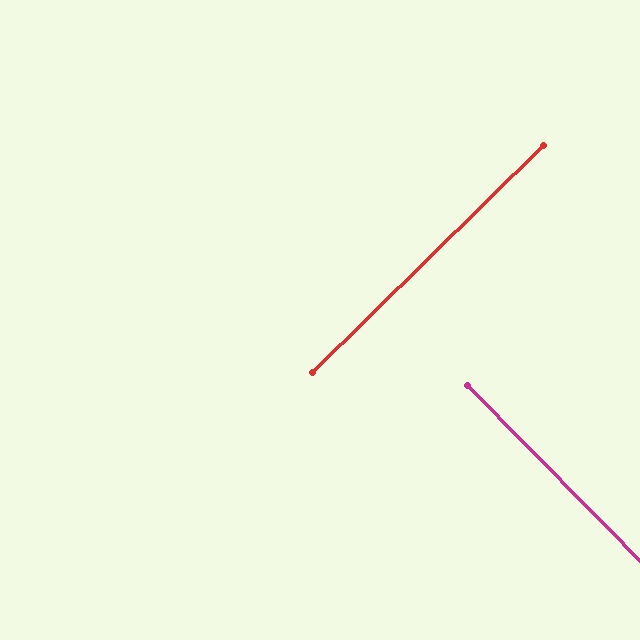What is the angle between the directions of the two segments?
Approximately 90 degrees.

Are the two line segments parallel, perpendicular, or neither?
Perpendicular — they meet at approximately 90°.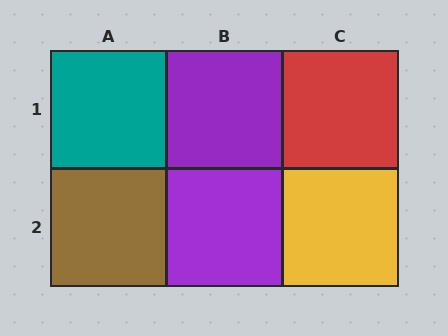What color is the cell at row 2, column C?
Yellow.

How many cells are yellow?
1 cell is yellow.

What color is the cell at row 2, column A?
Brown.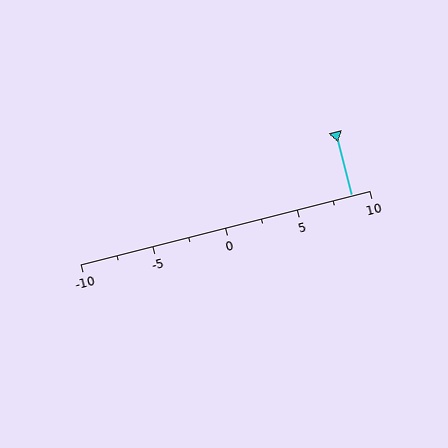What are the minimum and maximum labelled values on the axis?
The axis runs from -10 to 10.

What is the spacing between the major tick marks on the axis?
The major ticks are spaced 5 apart.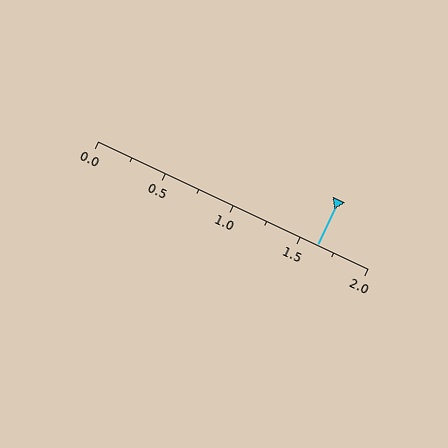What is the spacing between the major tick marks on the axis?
The major ticks are spaced 0.5 apart.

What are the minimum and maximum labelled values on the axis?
The axis runs from 0.0 to 2.0.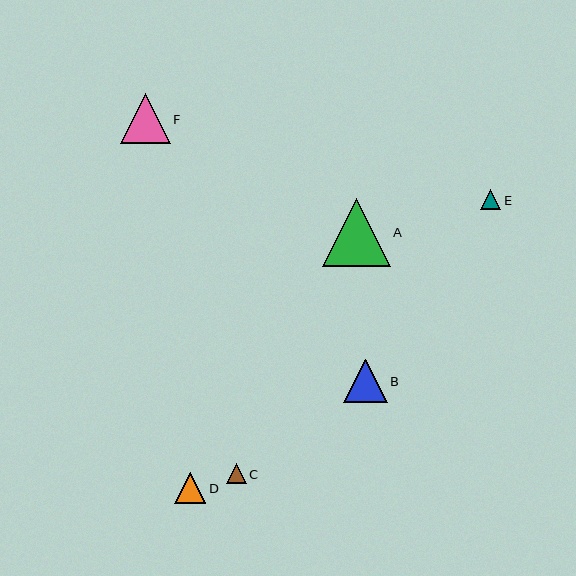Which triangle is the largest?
Triangle A is the largest with a size of approximately 68 pixels.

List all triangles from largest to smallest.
From largest to smallest: A, F, B, D, E, C.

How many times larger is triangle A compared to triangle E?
Triangle A is approximately 3.3 times the size of triangle E.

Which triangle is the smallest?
Triangle C is the smallest with a size of approximately 20 pixels.